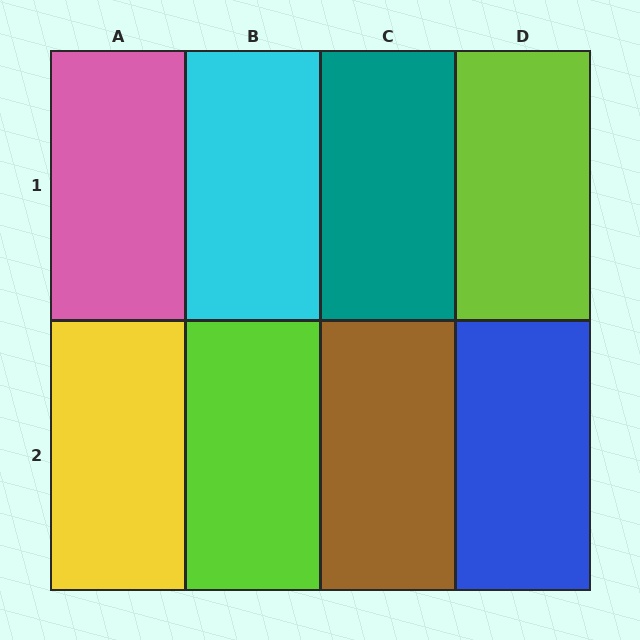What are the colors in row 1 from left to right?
Pink, cyan, teal, lime.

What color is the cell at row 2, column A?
Yellow.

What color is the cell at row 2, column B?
Lime.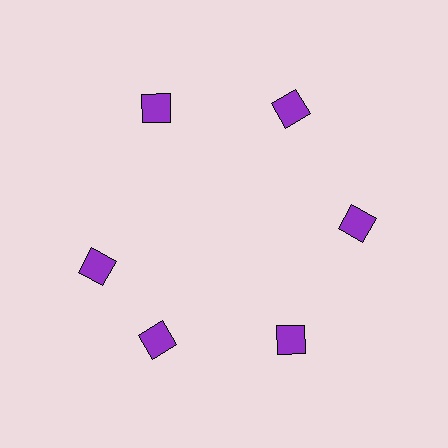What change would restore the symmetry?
The symmetry would be restored by rotating it back into even spacing with its neighbors so that all 6 diamonds sit at equal angles and equal distance from the center.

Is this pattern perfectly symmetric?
No. The 6 purple diamonds are arranged in a ring, but one element near the 9 o'clock position is rotated out of alignment along the ring, breaking the 6-fold rotational symmetry.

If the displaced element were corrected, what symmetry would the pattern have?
It would have 6-fold rotational symmetry — the pattern would map onto itself every 60 degrees.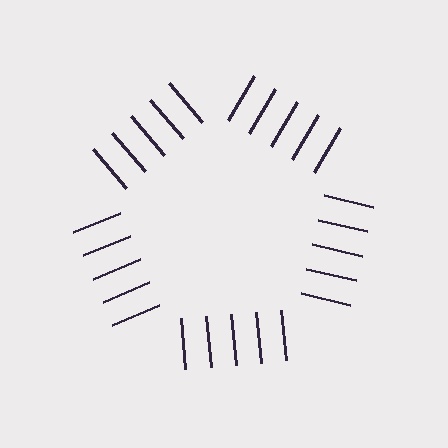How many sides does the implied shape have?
5 sides — the line-ends trace a pentagon.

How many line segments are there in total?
25 — 5 along each of the 5 edges.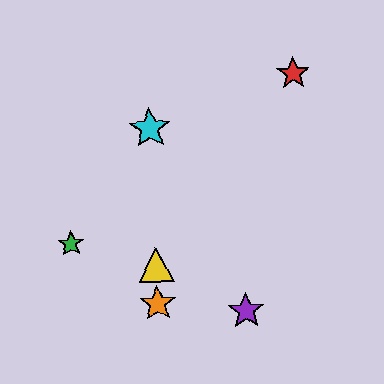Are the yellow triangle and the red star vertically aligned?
No, the yellow triangle is at x≈156 and the red star is at x≈293.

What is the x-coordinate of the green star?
The green star is at x≈71.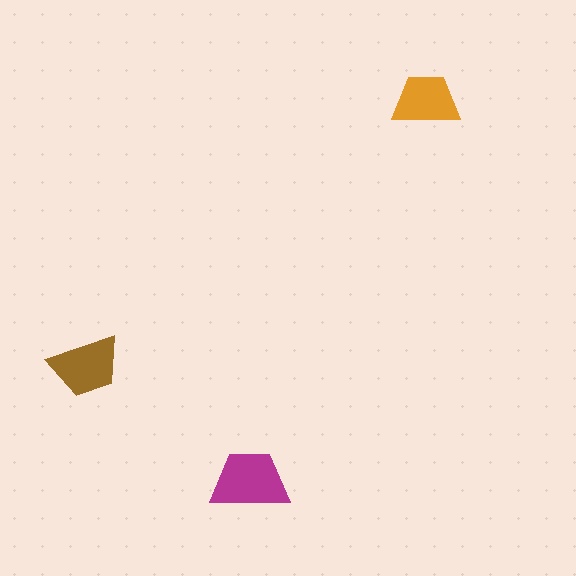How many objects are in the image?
There are 3 objects in the image.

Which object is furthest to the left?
The brown trapezoid is leftmost.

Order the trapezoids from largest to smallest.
the magenta one, the brown one, the orange one.